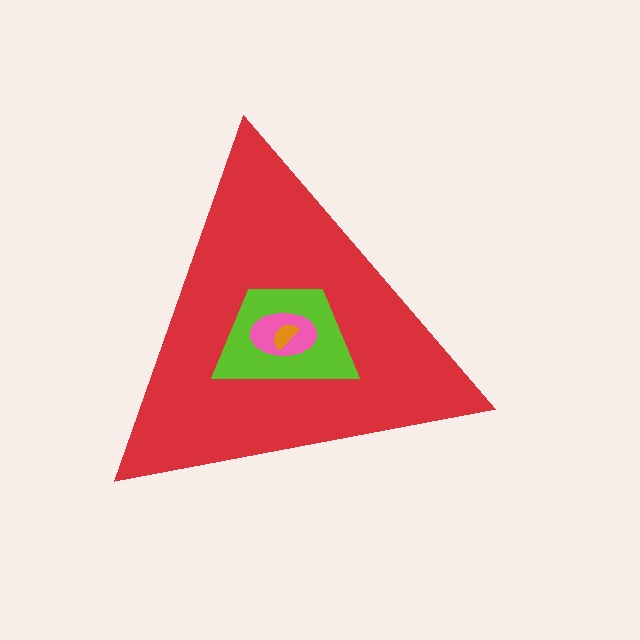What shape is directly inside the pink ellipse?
The orange semicircle.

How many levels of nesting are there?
4.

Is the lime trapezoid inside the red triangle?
Yes.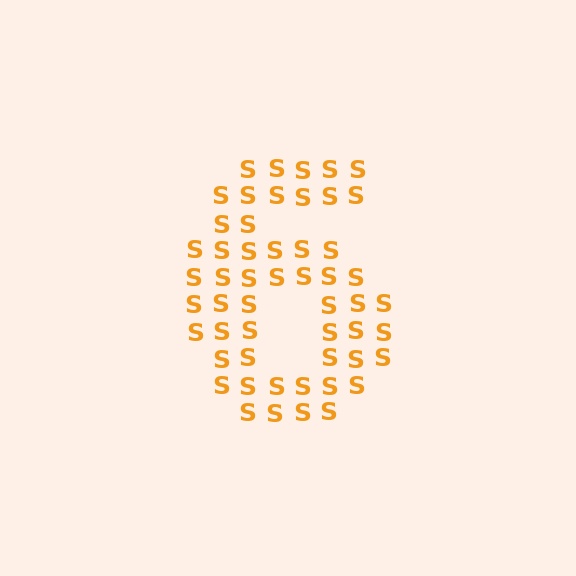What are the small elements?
The small elements are letter S's.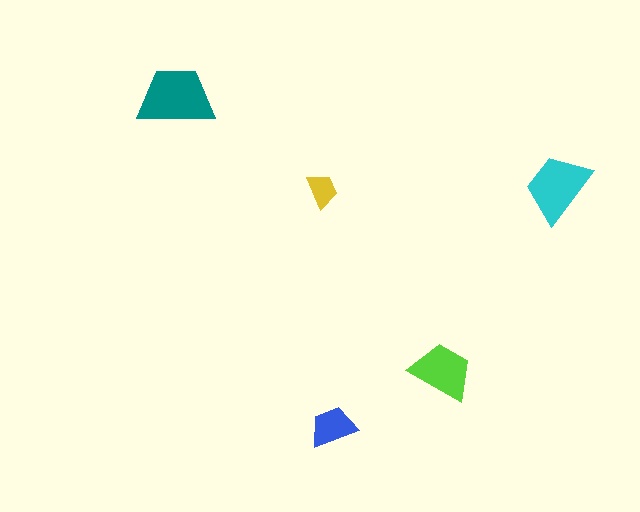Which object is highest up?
The teal trapezoid is topmost.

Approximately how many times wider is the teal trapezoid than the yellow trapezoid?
About 2 times wider.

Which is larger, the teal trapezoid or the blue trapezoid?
The teal one.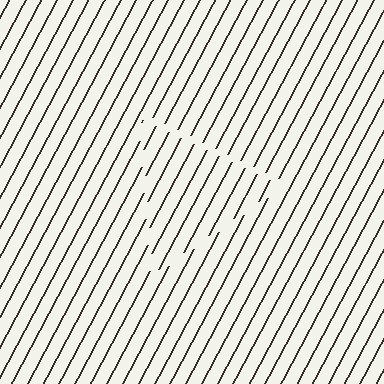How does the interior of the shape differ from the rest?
The interior of the shape contains the same grating, shifted by half a period — the contour is defined by the phase discontinuity where line-ends from the inner and outer gratings abut.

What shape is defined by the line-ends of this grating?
An illusory triangle. The interior of the shape contains the same grating, shifted by half a period — the contour is defined by the phase discontinuity where line-ends from the inner and outer gratings abut.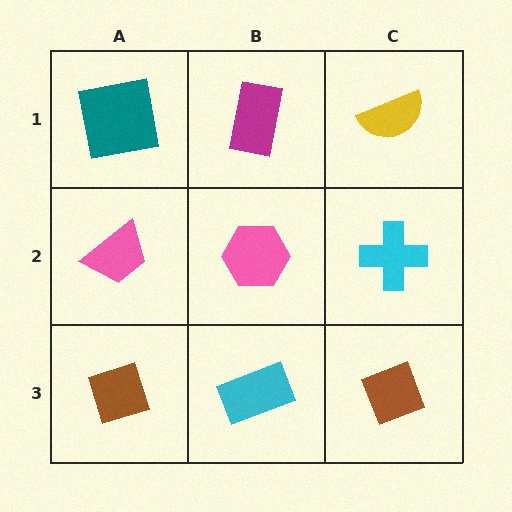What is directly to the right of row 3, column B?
A brown diamond.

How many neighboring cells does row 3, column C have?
2.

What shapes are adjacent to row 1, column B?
A pink hexagon (row 2, column B), a teal square (row 1, column A), a yellow semicircle (row 1, column C).